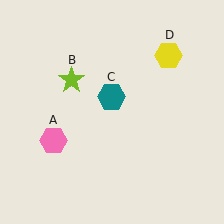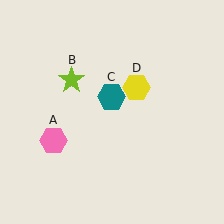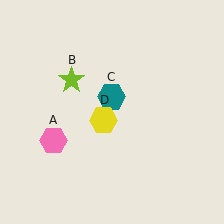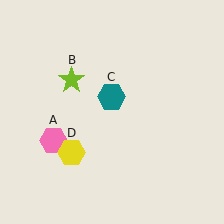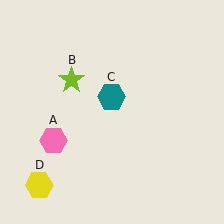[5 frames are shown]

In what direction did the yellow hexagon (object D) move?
The yellow hexagon (object D) moved down and to the left.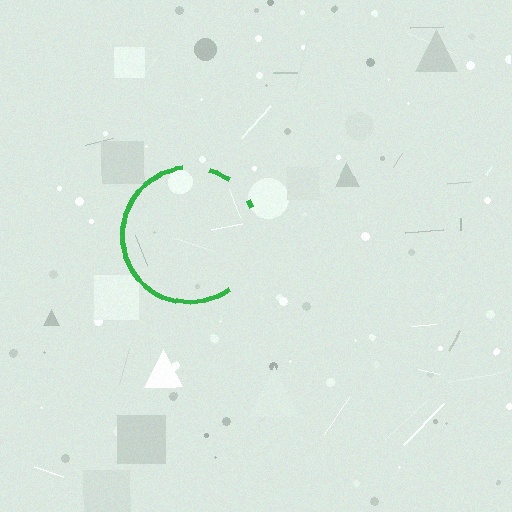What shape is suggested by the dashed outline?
The dashed outline suggests a circle.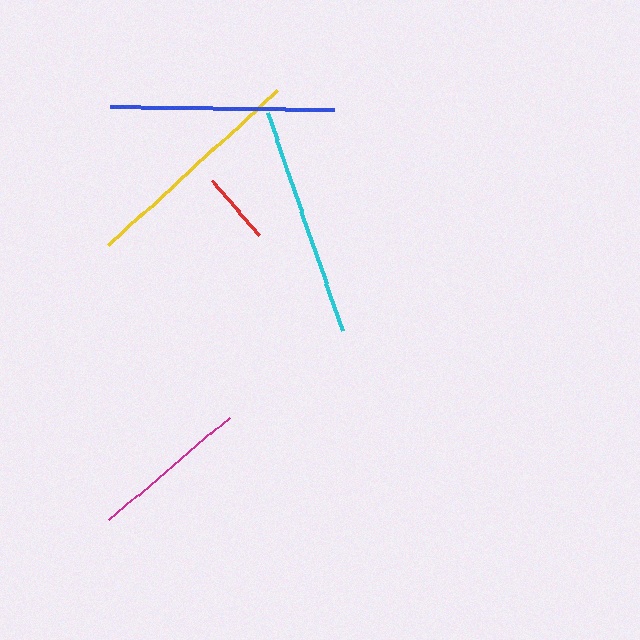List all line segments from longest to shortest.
From longest to shortest: cyan, yellow, blue, magenta, red.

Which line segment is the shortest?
The red line is the shortest at approximately 72 pixels.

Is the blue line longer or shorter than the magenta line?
The blue line is longer than the magenta line.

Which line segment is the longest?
The cyan line is the longest at approximately 230 pixels.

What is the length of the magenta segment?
The magenta segment is approximately 159 pixels long.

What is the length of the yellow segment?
The yellow segment is approximately 229 pixels long.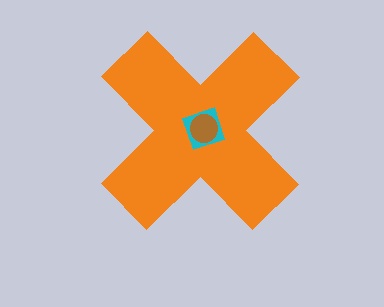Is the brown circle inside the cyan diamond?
Yes.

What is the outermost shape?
The orange cross.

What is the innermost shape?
The brown circle.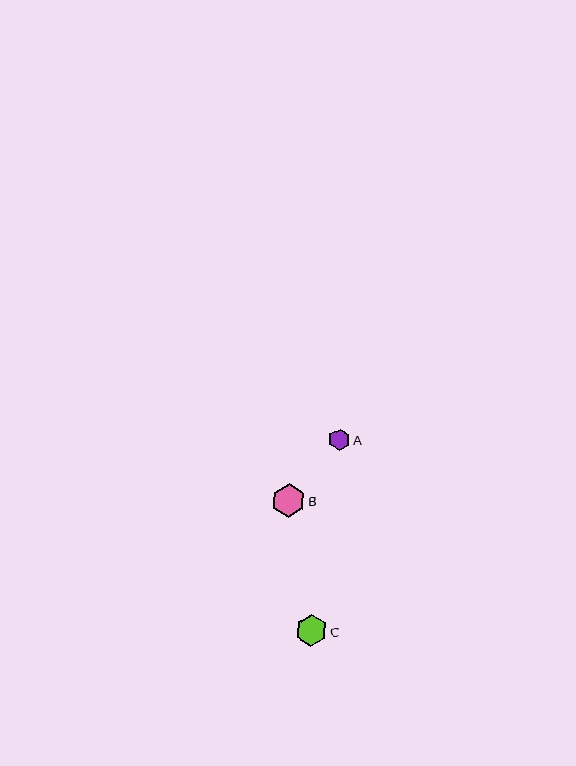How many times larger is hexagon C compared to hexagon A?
Hexagon C is approximately 1.5 times the size of hexagon A.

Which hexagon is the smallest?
Hexagon A is the smallest with a size of approximately 22 pixels.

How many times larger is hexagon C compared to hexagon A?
Hexagon C is approximately 1.5 times the size of hexagon A.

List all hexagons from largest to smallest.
From largest to smallest: B, C, A.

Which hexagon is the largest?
Hexagon B is the largest with a size of approximately 33 pixels.